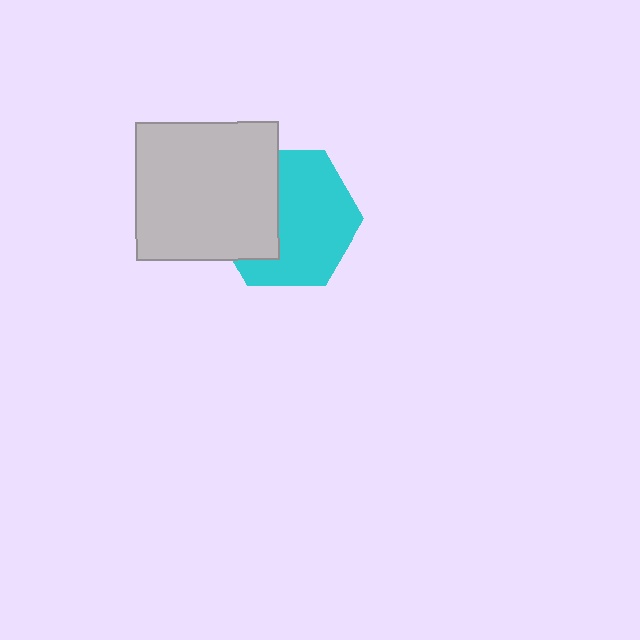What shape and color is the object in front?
The object in front is a light gray rectangle.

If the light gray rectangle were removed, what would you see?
You would see the complete cyan hexagon.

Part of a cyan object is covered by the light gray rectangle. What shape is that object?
It is a hexagon.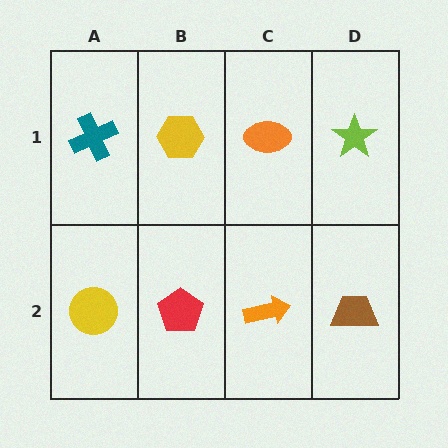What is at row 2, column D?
A brown trapezoid.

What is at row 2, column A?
A yellow circle.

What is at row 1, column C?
An orange ellipse.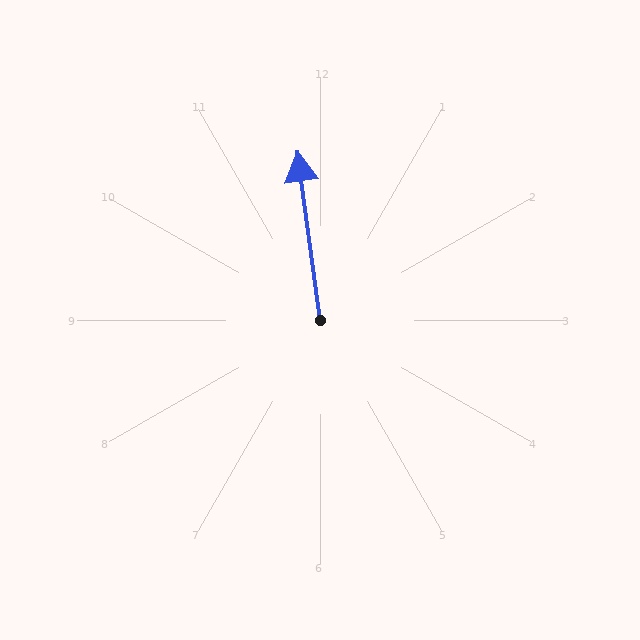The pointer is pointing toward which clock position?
Roughly 12 o'clock.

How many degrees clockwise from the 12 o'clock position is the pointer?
Approximately 352 degrees.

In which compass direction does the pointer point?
North.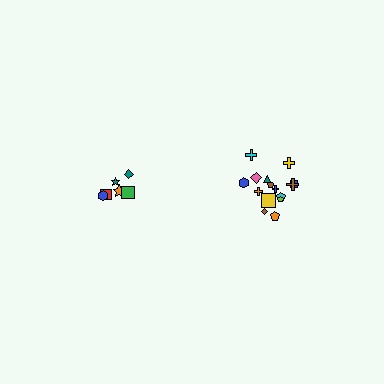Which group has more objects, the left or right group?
The right group.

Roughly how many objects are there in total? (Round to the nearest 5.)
Roughly 20 objects in total.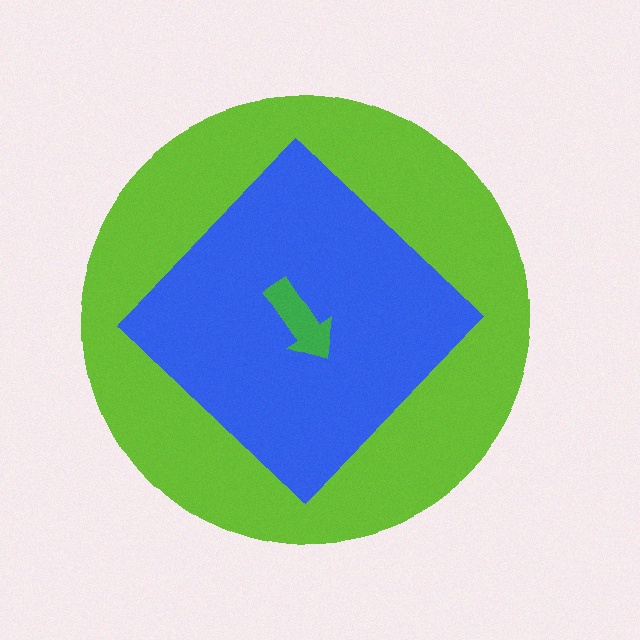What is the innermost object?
The green arrow.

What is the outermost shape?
The lime circle.